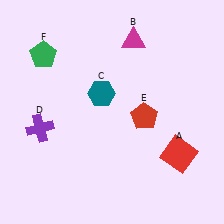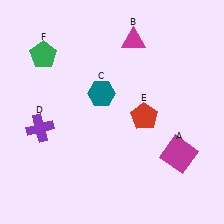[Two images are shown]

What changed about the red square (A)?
In Image 1, A is red. In Image 2, it changed to magenta.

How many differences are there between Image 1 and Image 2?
There is 1 difference between the two images.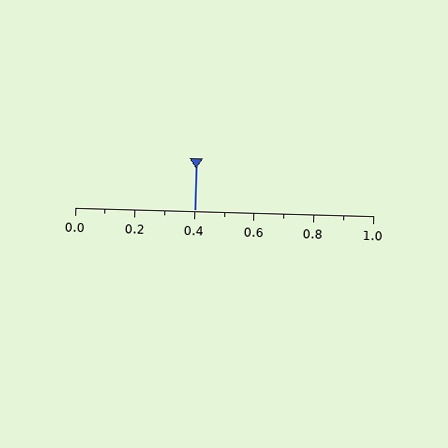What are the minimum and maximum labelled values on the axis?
The axis runs from 0.0 to 1.0.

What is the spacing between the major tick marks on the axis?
The major ticks are spaced 0.2 apart.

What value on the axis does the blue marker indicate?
The marker indicates approximately 0.4.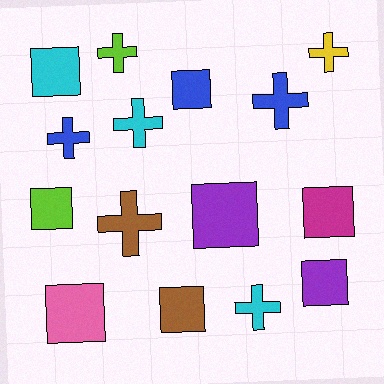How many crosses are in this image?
There are 7 crosses.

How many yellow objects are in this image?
There is 1 yellow object.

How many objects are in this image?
There are 15 objects.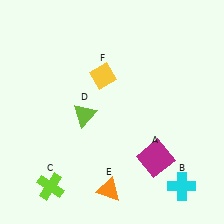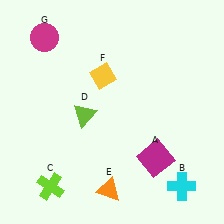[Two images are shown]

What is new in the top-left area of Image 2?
A magenta circle (G) was added in the top-left area of Image 2.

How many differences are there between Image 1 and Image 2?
There is 1 difference between the two images.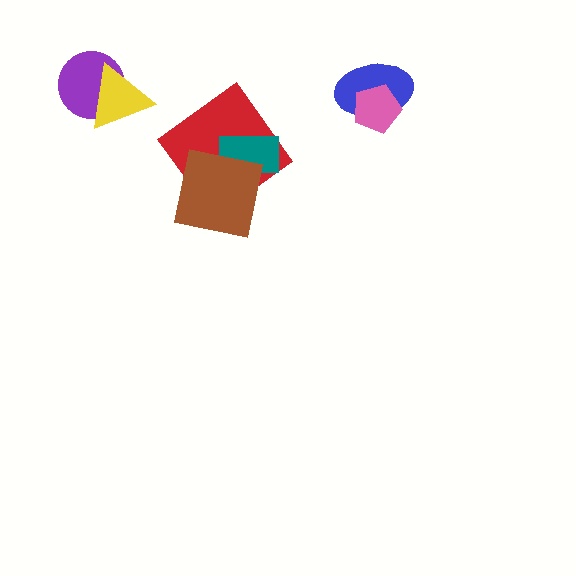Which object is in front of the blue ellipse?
The pink pentagon is in front of the blue ellipse.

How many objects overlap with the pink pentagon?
1 object overlaps with the pink pentagon.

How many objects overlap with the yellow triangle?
1 object overlaps with the yellow triangle.